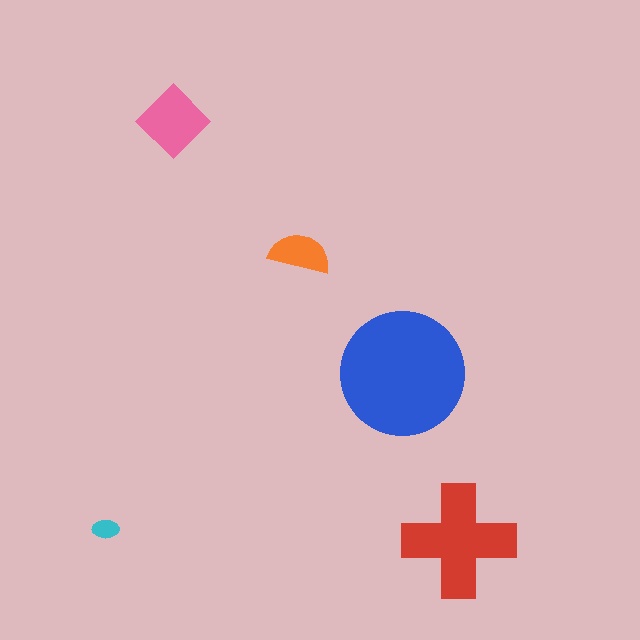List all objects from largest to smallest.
The blue circle, the red cross, the pink diamond, the orange semicircle, the cyan ellipse.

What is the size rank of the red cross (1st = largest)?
2nd.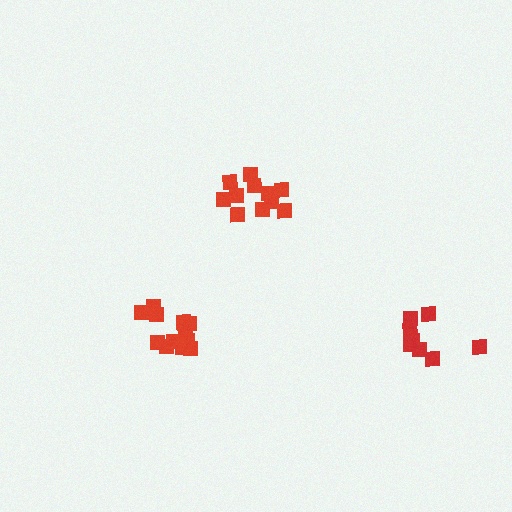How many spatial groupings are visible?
There are 3 spatial groupings.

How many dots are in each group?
Group 1: 13 dots, Group 2: 12 dots, Group 3: 8 dots (33 total).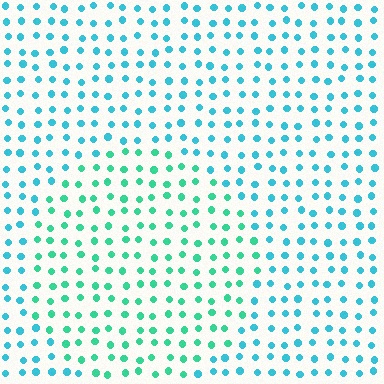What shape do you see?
I see a circle.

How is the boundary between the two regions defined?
The boundary is defined purely by a slight shift in hue (about 32 degrees). Spacing, size, and orientation are identical on both sides.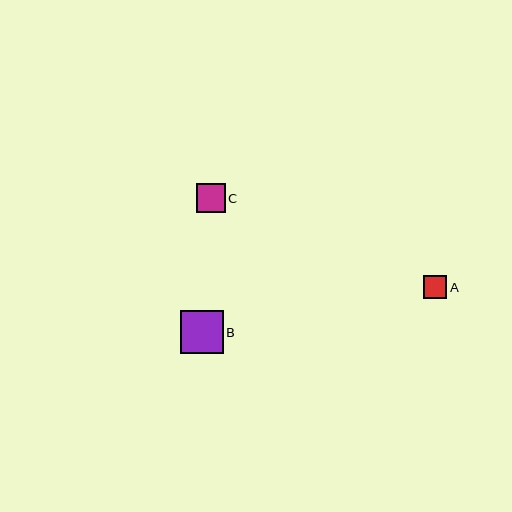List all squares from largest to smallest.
From largest to smallest: B, C, A.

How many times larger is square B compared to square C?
Square B is approximately 1.5 times the size of square C.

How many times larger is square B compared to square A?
Square B is approximately 1.8 times the size of square A.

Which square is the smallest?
Square A is the smallest with a size of approximately 24 pixels.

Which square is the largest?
Square B is the largest with a size of approximately 43 pixels.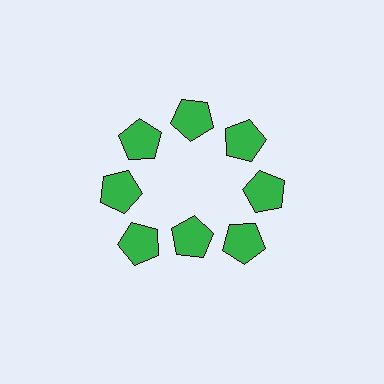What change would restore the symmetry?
The symmetry would be restored by moving it outward, back onto the ring so that all 8 pentagons sit at equal angles and equal distance from the center.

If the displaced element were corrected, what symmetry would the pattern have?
It would have 8-fold rotational symmetry — the pattern would map onto itself every 45 degrees.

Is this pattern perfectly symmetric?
No. The 8 green pentagons are arranged in a ring, but one element near the 6 o'clock position is pulled inward toward the center, breaking the 8-fold rotational symmetry.